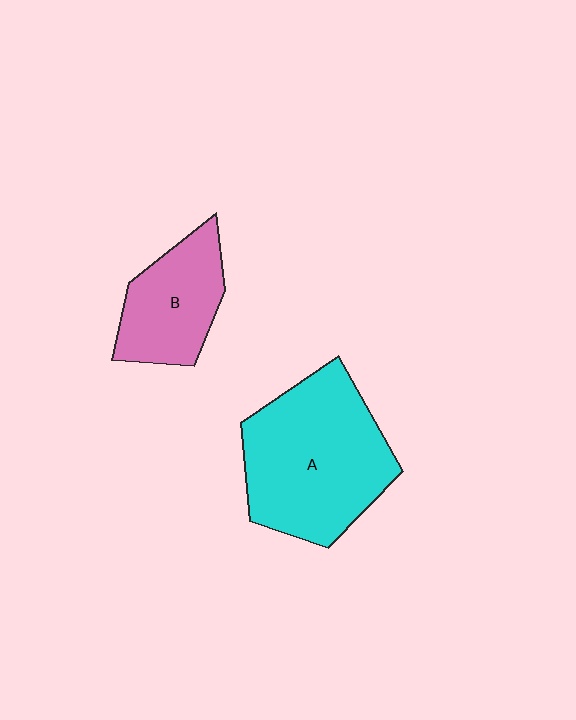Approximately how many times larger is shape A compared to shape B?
Approximately 1.8 times.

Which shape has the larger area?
Shape A (cyan).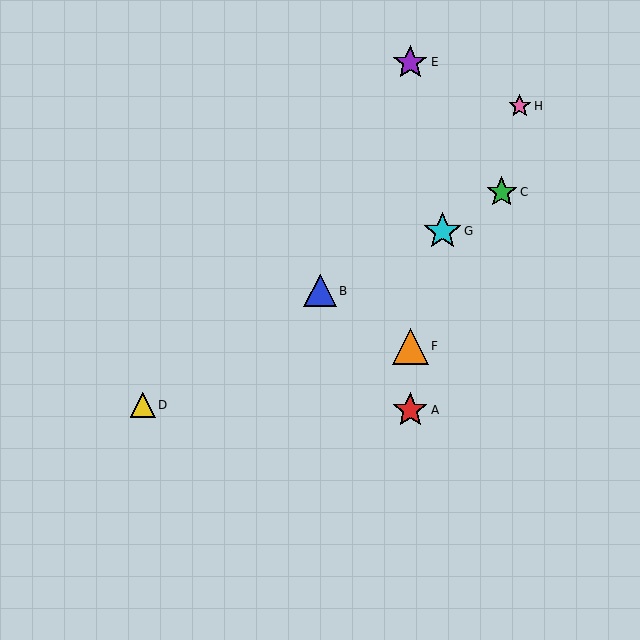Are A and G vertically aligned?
No, A is at x≈410 and G is at x≈442.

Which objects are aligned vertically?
Objects A, E, F are aligned vertically.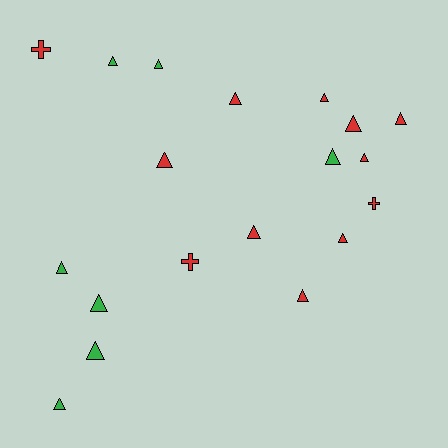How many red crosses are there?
There are 3 red crosses.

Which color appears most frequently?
Red, with 12 objects.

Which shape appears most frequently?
Triangle, with 16 objects.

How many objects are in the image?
There are 19 objects.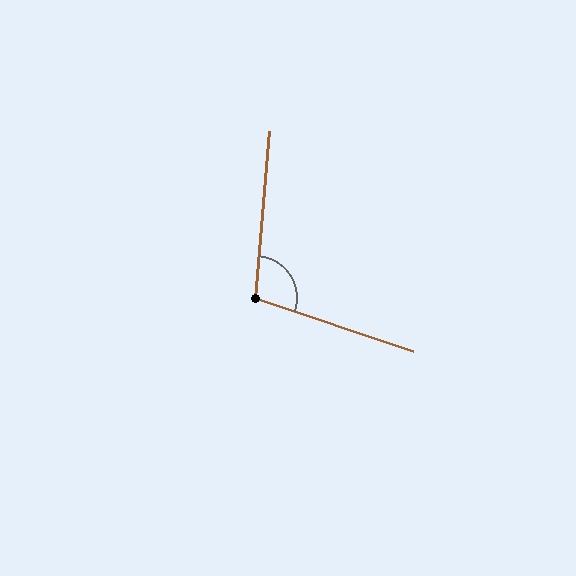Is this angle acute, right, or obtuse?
It is obtuse.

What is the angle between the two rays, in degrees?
Approximately 104 degrees.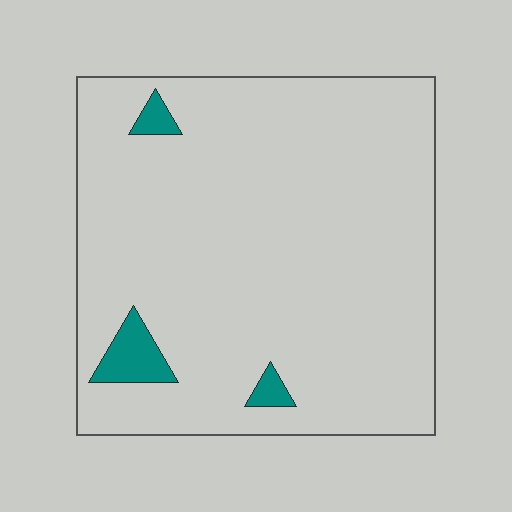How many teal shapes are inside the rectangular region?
3.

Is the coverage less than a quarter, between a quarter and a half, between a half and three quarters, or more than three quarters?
Less than a quarter.